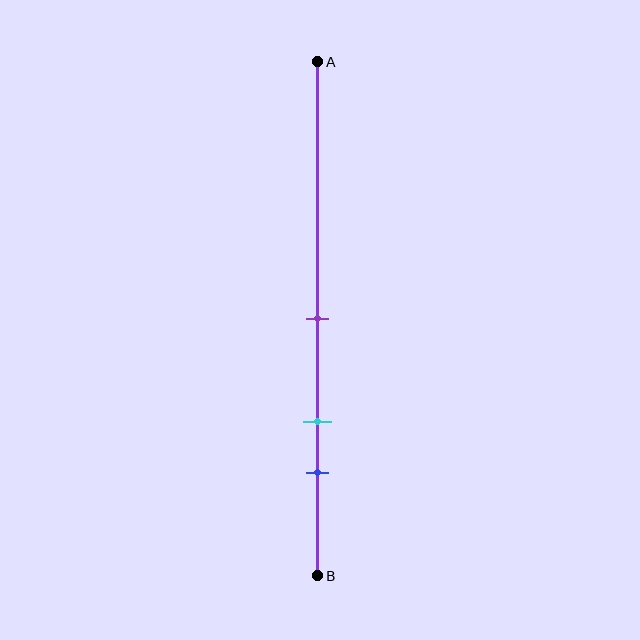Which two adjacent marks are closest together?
The cyan and blue marks are the closest adjacent pair.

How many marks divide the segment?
There are 3 marks dividing the segment.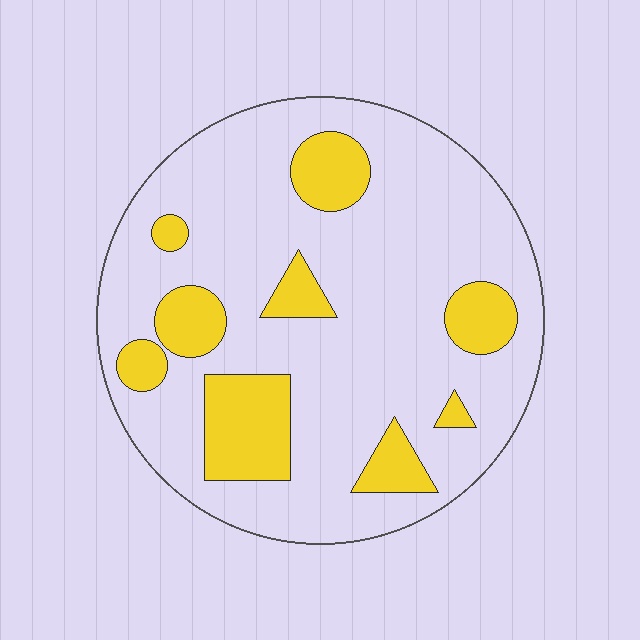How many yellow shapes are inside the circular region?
9.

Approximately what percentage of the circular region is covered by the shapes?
Approximately 20%.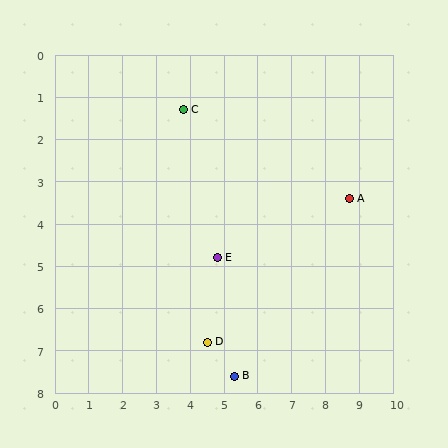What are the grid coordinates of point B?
Point B is at approximately (5.3, 7.6).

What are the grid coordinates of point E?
Point E is at approximately (4.8, 4.8).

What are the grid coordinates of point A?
Point A is at approximately (8.7, 3.4).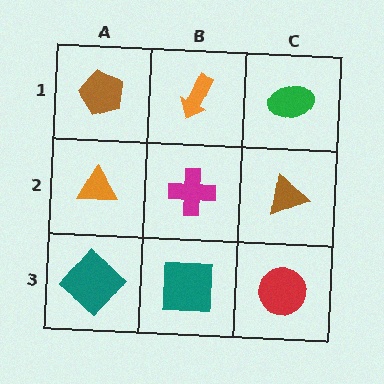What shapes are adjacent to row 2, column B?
An orange arrow (row 1, column B), a teal square (row 3, column B), an orange triangle (row 2, column A), a brown triangle (row 2, column C).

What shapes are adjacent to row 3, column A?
An orange triangle (row 2, column A), a teal square (row 3, column B).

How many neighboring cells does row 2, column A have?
3.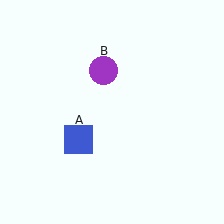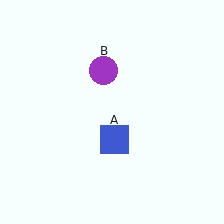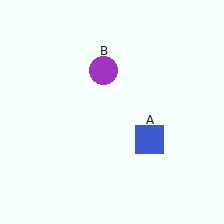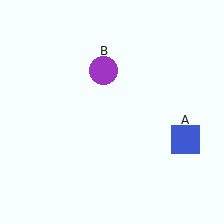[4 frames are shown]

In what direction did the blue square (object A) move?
The blue square (object A) moved right.